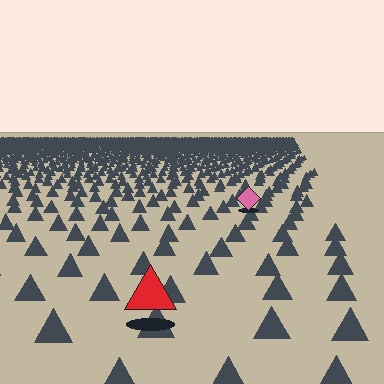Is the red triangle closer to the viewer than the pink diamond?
Yes. The red triangle is closer — you can tell from the texture gradient: the ground texture is coarser near it.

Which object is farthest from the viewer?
The pink diamond is farthest from the viewer. It appears smaller and the ground texture around it is denser.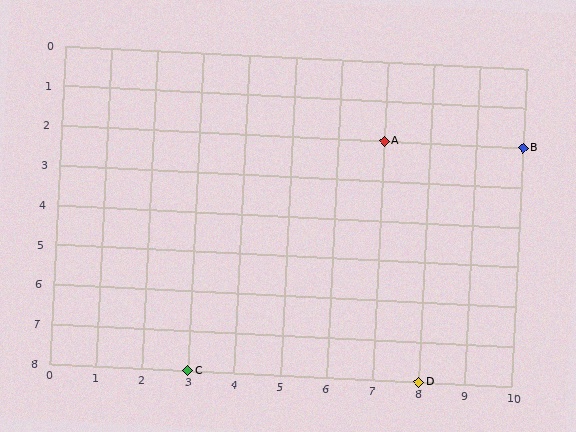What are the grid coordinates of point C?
Point C is at grid coordinates (3, 8).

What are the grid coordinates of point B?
Point B is at grid coordinates (10, 2).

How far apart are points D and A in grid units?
Points D and A are 1 column and 6 rows apart (about 6.1 grid units diagonally).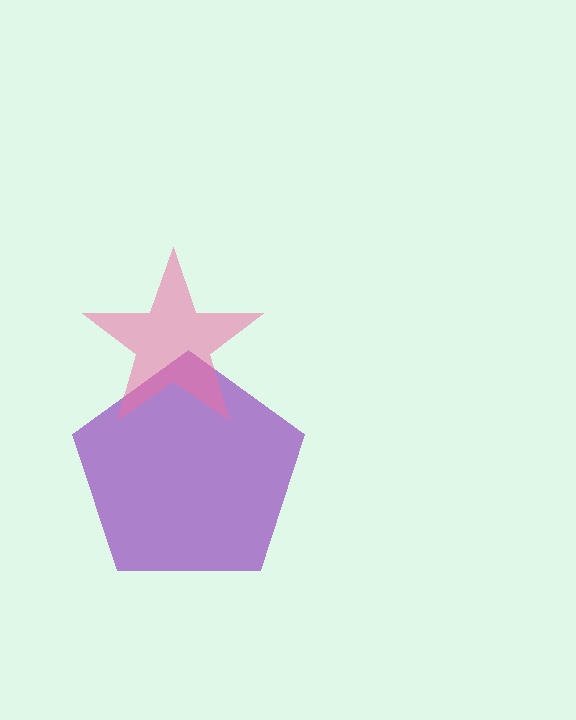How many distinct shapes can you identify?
There are 2 distinct shapes: a purple pentagon, a pink star.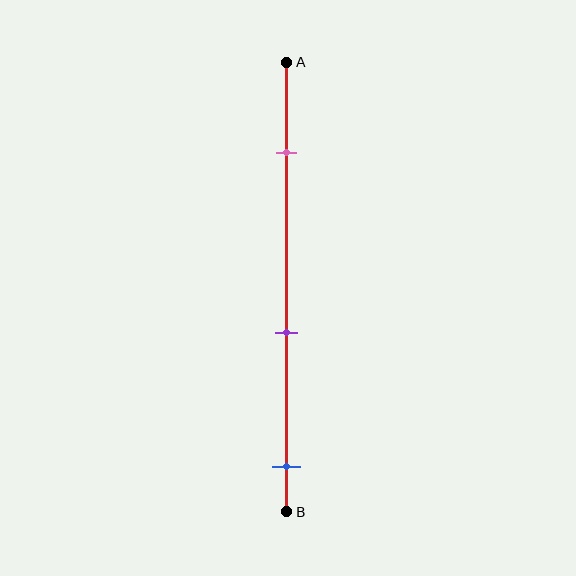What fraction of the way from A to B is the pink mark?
The pink mark is approximately 20% (0.2) of the way from A to B.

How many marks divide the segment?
There are 3 marks dividing the segment.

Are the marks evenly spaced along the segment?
Yes, the marks are approximately evenly spaced.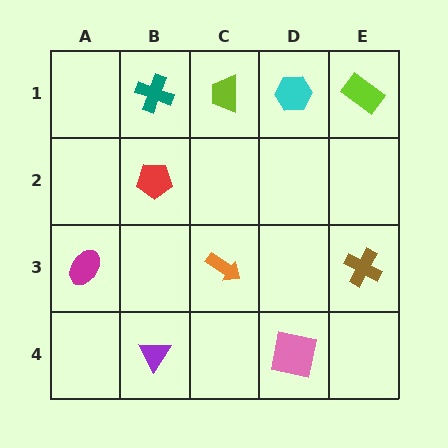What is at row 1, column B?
A teal cross.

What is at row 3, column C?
An orange arrow.